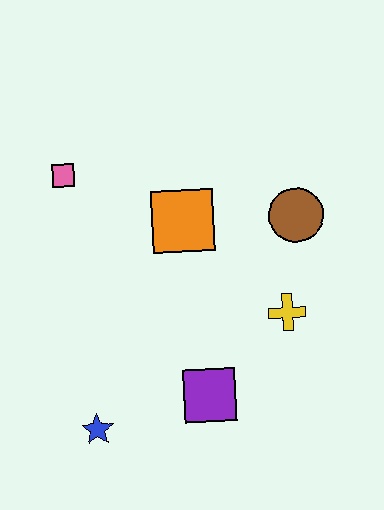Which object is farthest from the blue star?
The brown circle is farthest from the blue star.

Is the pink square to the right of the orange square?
No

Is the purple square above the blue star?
Yes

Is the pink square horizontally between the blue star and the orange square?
No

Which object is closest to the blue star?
The purple square is closest to the blue star.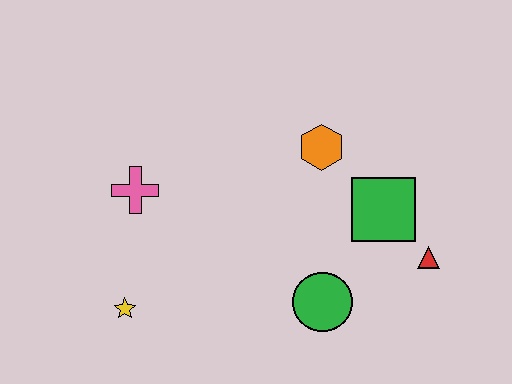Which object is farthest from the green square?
The yellow star is farthest from the green square.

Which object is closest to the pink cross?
The yellow star is closest to the pink cross.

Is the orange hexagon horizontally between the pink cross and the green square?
Yes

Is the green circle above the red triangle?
No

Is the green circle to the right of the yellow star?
Yes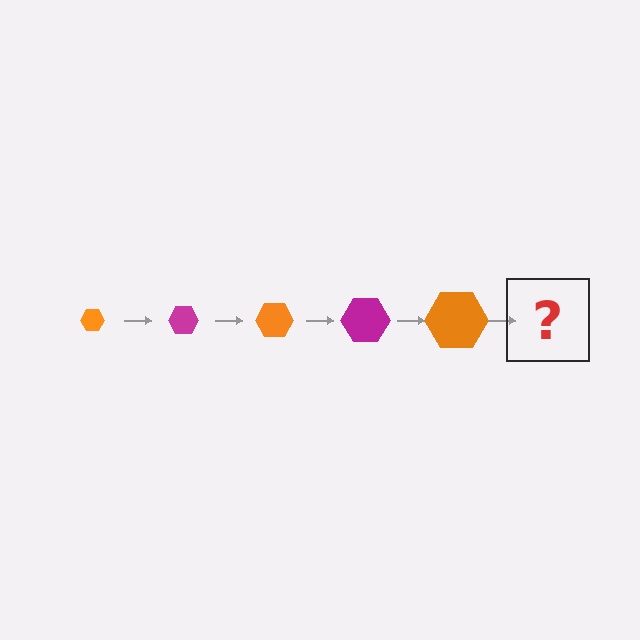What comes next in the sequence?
The next element should be a magenta hexagon, larger than the previous one.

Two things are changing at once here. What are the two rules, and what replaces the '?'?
The two rules are that the hexagon grows larger each step and the color cycles through orange and magenta. The '?' should be a magenta hexagon, larger than the previous one.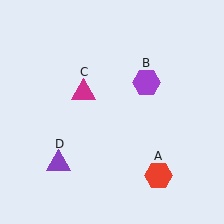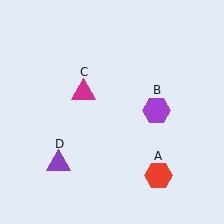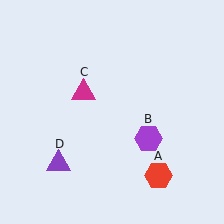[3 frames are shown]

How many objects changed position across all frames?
1 object changed position: purple hexagon (object B).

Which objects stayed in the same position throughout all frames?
Red hexagon (object A) and magenta triangle (object C) and purple triangle (object D) remained stationary.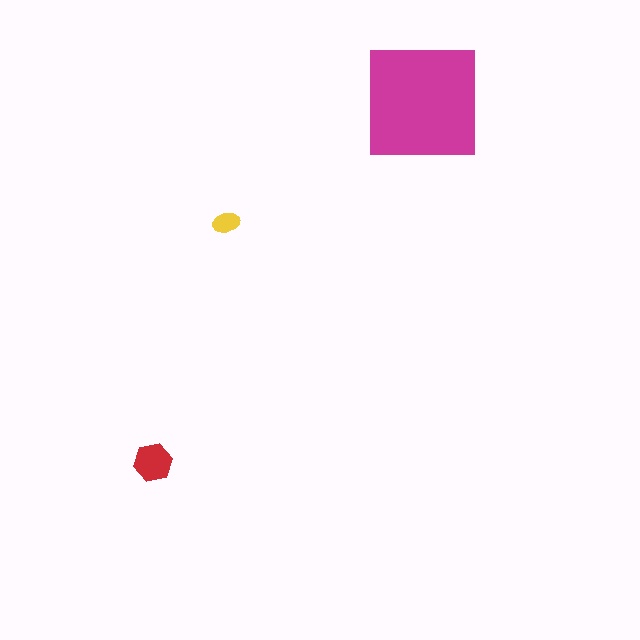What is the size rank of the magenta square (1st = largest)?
1st.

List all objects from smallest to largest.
The yellow ellipse, the red hexagon, the magenta square.